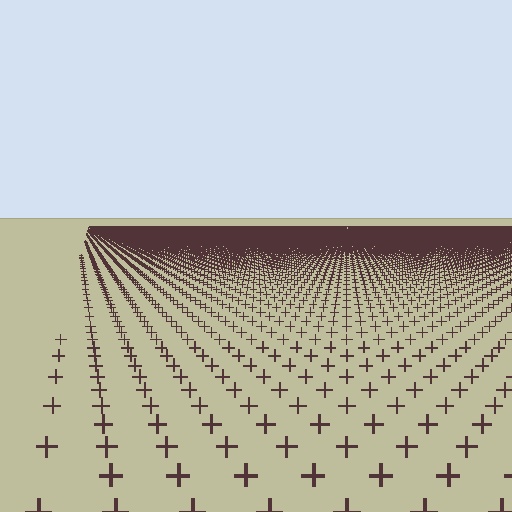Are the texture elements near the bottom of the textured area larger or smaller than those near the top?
Larger. Near the bottom, elements are closer to the viewer and appear at a bigger on-screen size.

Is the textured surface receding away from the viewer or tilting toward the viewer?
The surface is receding away from the viewer. Texture elements get smaller and denser toward the top.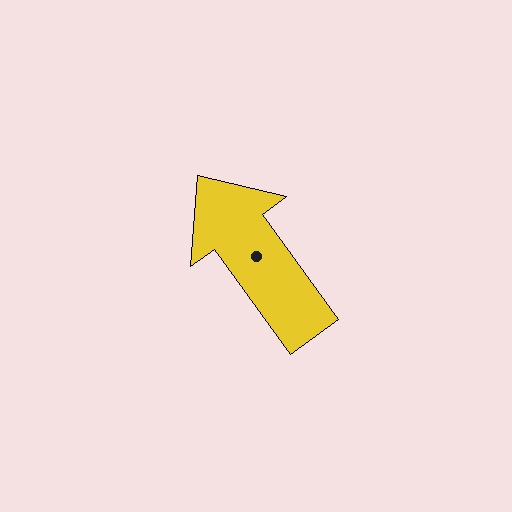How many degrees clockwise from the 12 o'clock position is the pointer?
Approximately 324 degrees.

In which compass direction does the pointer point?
Northwest.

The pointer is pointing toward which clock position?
Roughly 11 o'clock.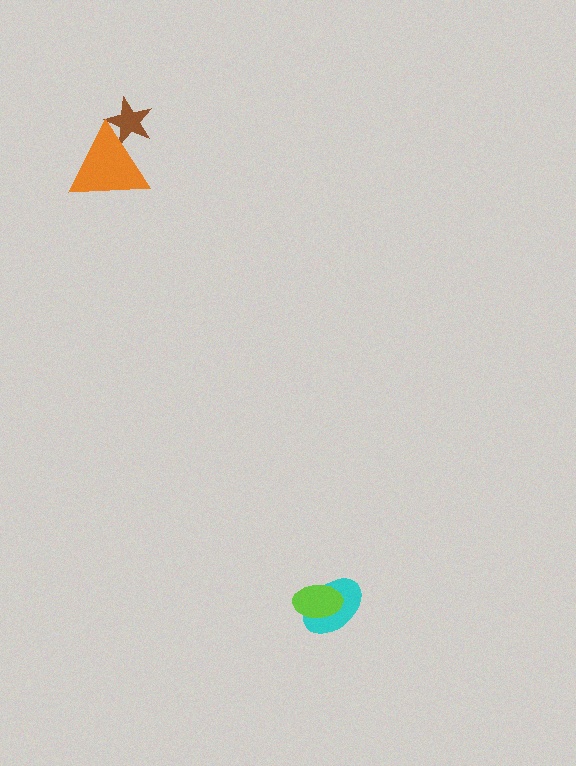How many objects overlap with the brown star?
1 object overlaps with the brown star.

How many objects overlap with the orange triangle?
1 object overlaps with the orange triangle.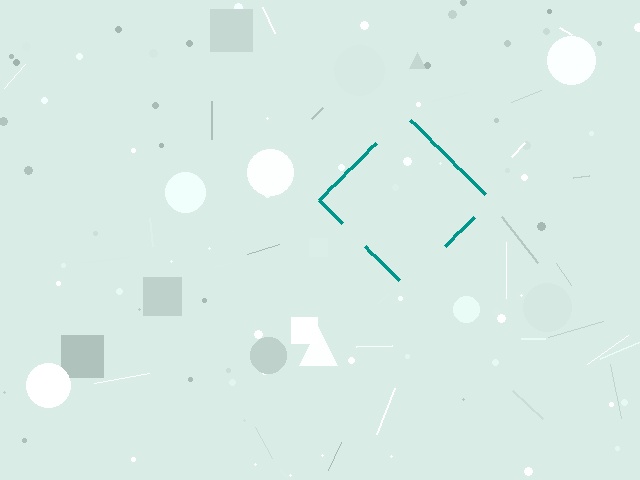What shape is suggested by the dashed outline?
The dashed outline suggests a diamond.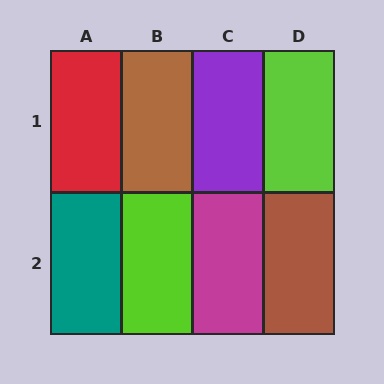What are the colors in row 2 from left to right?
Teal, lime, magenta, brown.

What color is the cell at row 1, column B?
Brown.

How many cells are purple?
1 cell is purple.